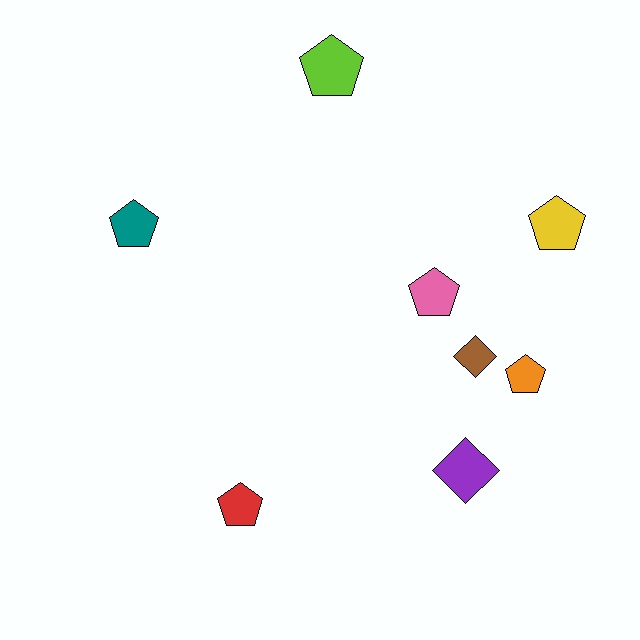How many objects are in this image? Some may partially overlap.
There are 8 objects.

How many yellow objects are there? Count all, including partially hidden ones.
There is 1 yellow object.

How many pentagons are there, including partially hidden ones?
There are 6 pentagons.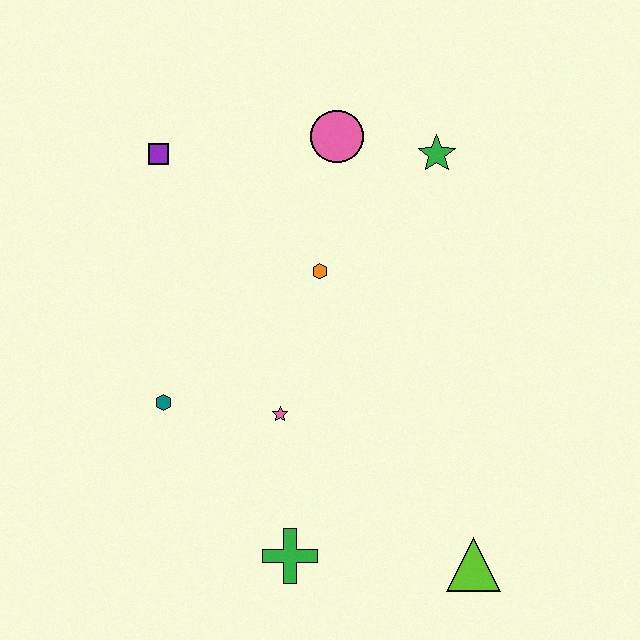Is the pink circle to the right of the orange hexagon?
Yes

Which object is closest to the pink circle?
The green star is closest to the pink circle.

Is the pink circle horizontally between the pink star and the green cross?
No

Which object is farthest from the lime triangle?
The purple square is farthest from the lime triangle.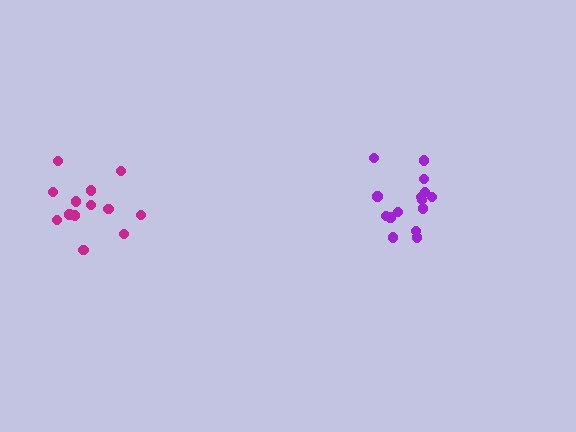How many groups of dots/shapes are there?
There are 2 groups.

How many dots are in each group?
Group 1: 13 dots, Group 2: 15 dots (28 total).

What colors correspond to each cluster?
The clusters are colored: magenta, purple.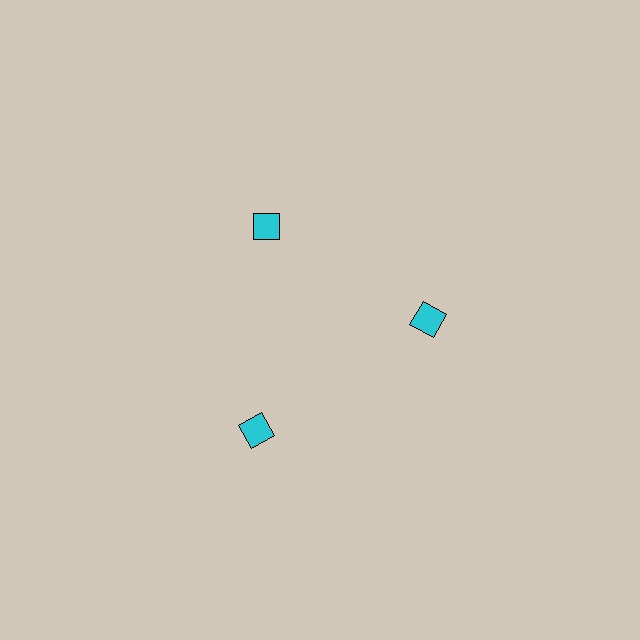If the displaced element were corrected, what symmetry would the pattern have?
It would have 3-fold rotational symmetry — the pattern would map onto itself every 120 degrees.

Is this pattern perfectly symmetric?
No. The 3 cyan squares are arranged in a ring, but one element near the 7 o'clock position is pushed outward from the center, breaking the 3-fold rotational symmetry.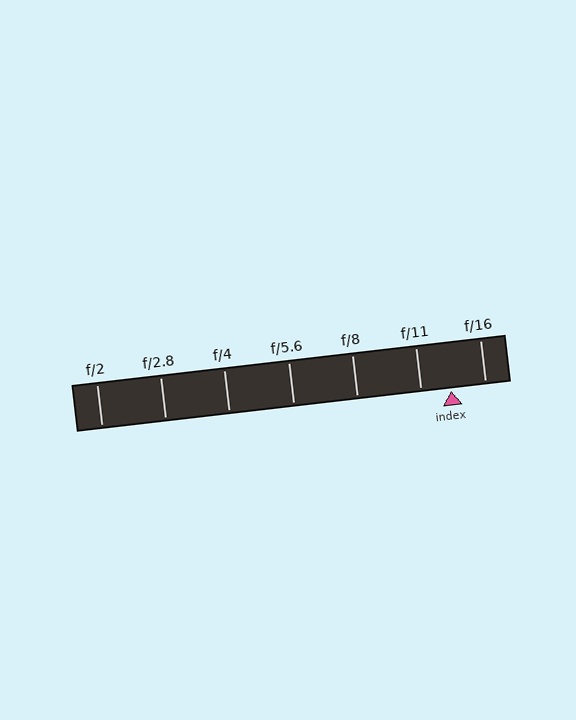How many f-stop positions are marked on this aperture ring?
There are 7 f-stop positions marked.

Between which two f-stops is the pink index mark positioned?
The index mark is between f/11 and f/16.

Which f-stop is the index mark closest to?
The index mark is closest to f/11.